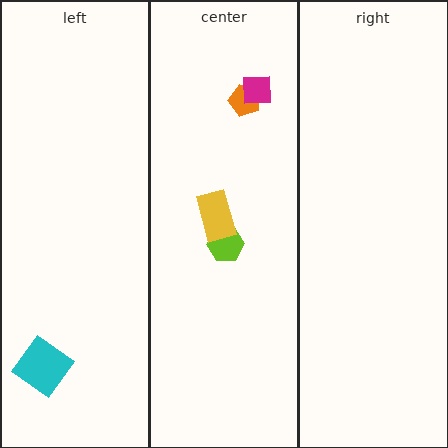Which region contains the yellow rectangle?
The center region.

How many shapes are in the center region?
4.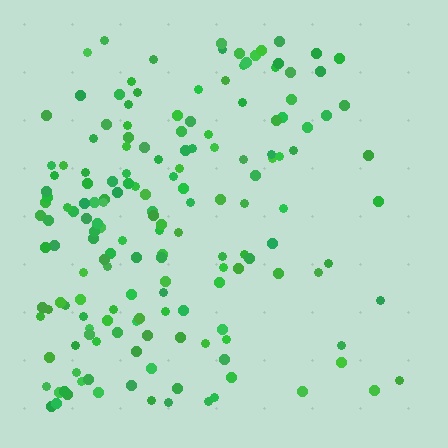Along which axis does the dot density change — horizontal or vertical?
Horizontal.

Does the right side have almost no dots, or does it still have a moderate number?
Still a moderate number, just noticeably fewer than the left.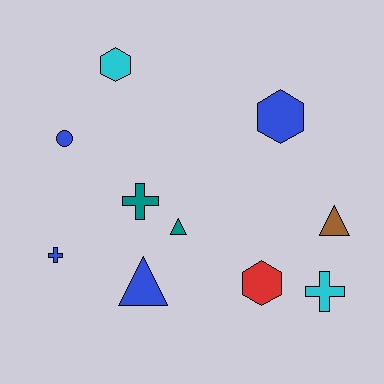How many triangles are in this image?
There are 3 triangles.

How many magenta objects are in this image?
There are no magenta objects.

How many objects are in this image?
There are 10 objects.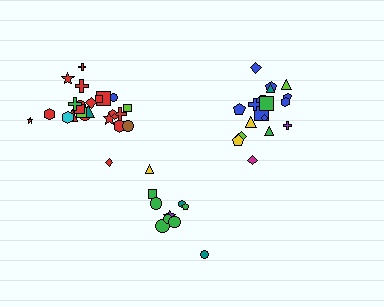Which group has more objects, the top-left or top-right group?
The top-left group.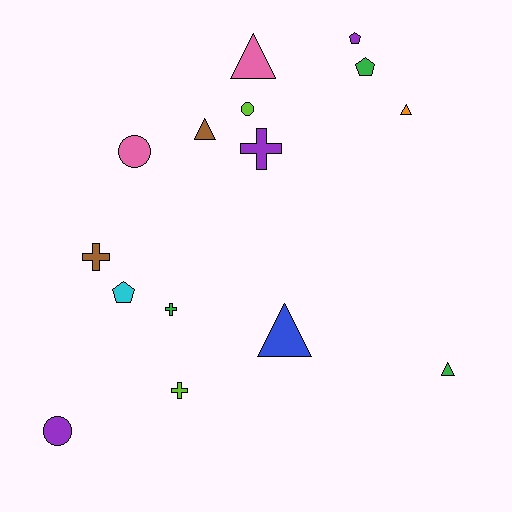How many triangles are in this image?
There are 5 triangles.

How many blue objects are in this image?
There is 1 blue object.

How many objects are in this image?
There are 15 objects.